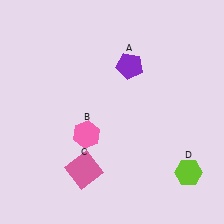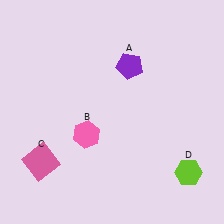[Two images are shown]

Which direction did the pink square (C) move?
The pink square (C) moved left.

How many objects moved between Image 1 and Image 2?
1 object moved between the two images.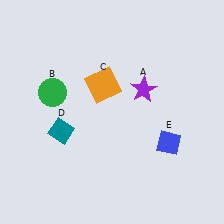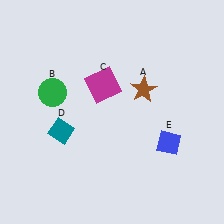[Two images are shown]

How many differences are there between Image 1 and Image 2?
There are 2 differences between the two images.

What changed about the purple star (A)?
In Image 1, A is purple. In Image 2, it changed to brown.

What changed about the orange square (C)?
In Image 1, C is orange. In Image 2, it changed to magenta.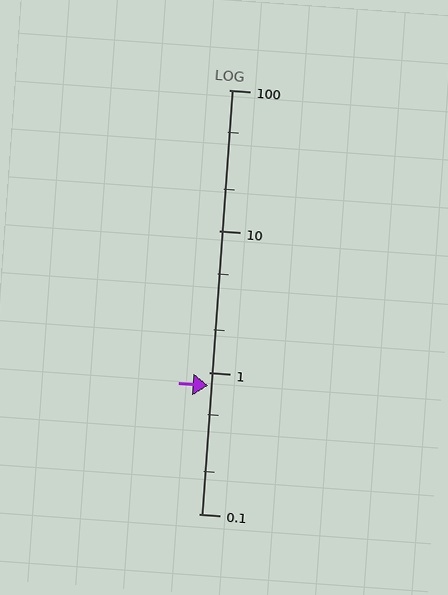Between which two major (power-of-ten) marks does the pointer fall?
The pointer is between 0.1 and 1.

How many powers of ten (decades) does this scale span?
The scale spans 3 decades, from 0.1 to 100.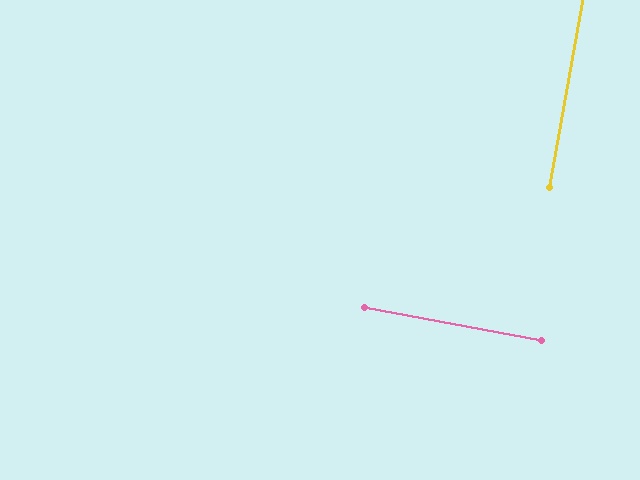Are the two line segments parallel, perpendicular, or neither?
Perpendicular — they meet at approximately 90°.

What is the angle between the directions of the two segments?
Approximately 90 degrees.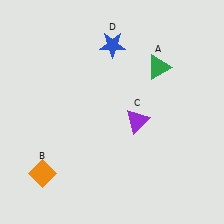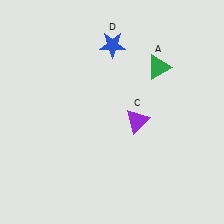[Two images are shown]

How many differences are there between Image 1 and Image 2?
There is 1 difference between the two images.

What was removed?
The orange diamond (B) was removed in Image 2.